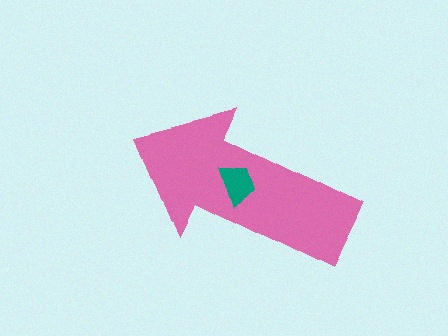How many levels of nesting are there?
2.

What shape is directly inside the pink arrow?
The teal trapezoid.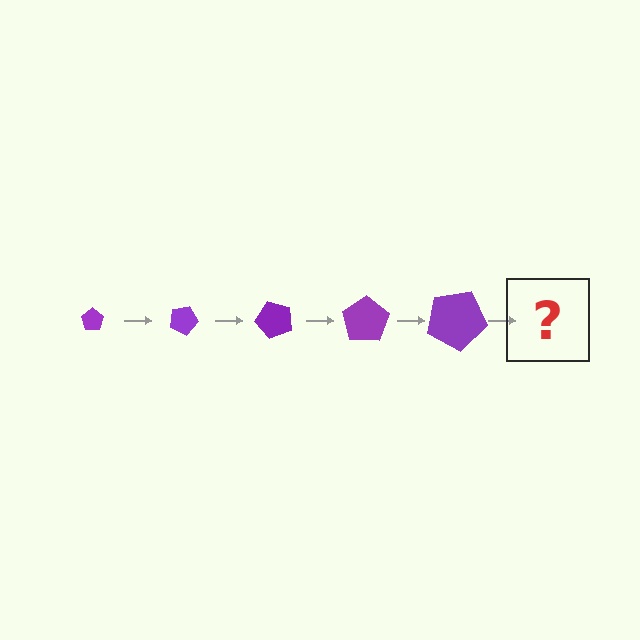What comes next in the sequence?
The next element should be a pentagon, larger than the previous one and rotated 125 degrees from the start.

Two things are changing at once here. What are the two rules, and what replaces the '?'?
The two rules are that the pentagon grows larger each step and it rotates 25 degrees each step. The '?' should be a pentagon, larger than the previous one and rotated 125 degrees from the start.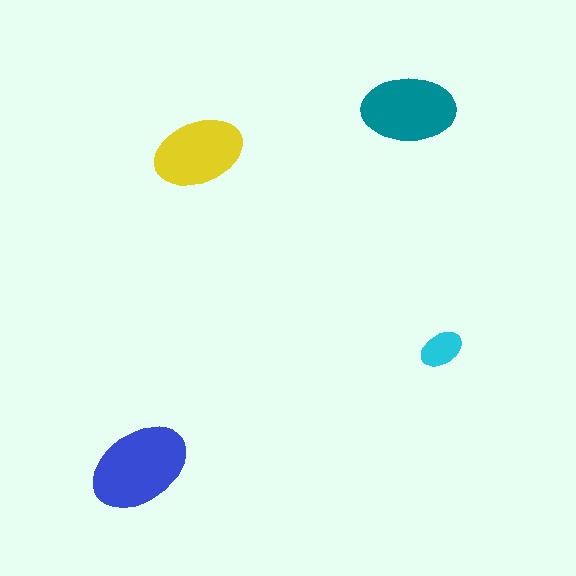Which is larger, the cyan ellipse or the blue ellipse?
The blue one.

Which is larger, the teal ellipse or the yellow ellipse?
The teal one.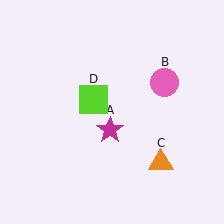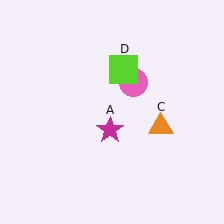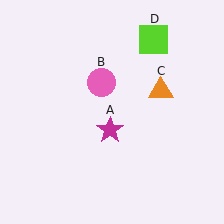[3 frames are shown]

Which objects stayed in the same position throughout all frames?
Magenta star (object A) remained stationary.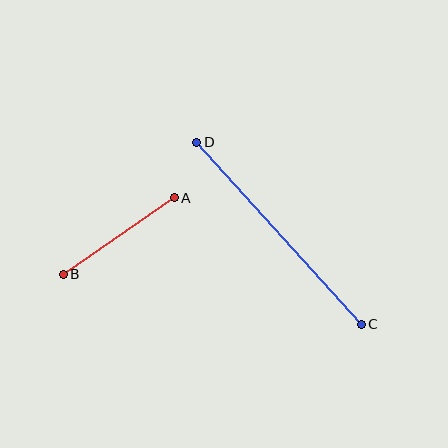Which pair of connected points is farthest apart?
Points C and D are farthest apart.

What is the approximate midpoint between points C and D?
The midpoint is at approximately (279, 233) pixels.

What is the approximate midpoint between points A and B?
The midpoint is at approximately (119, 236) pixels.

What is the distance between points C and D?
The distance is approximately 245 pixels.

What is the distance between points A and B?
The distance is approximately 135 pixels.